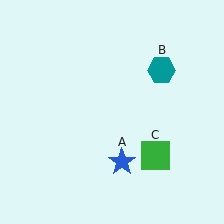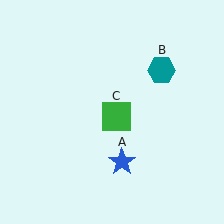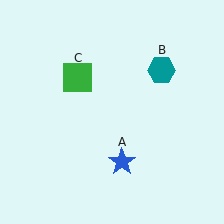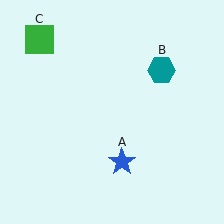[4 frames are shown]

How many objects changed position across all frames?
1 object changed position: green square (object C).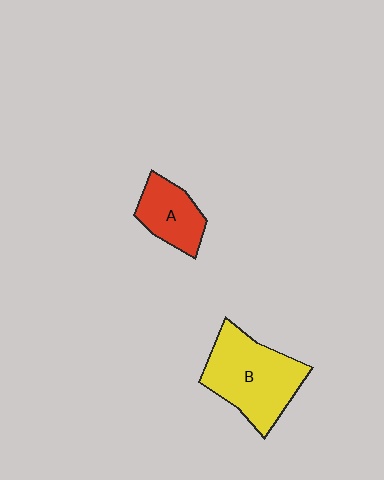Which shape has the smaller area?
Shape A (red).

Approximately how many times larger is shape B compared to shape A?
Approximately 1.8 times.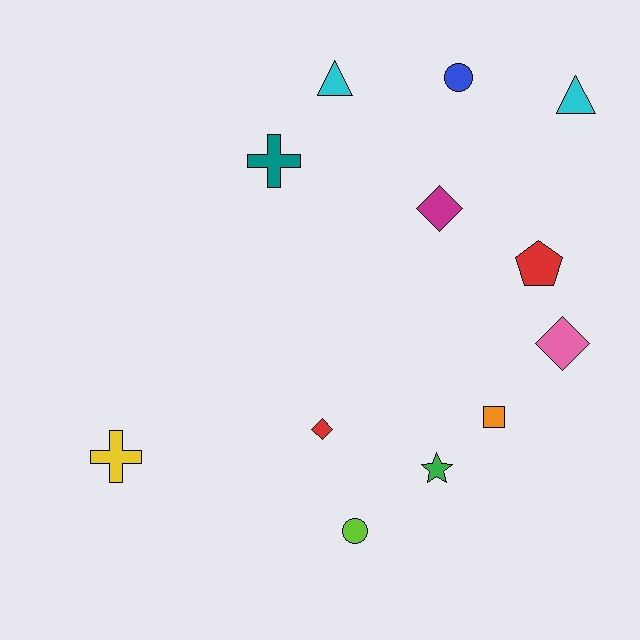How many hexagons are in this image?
There are no hexagons.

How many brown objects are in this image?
There are no brown objects.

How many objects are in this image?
There are 12 objects.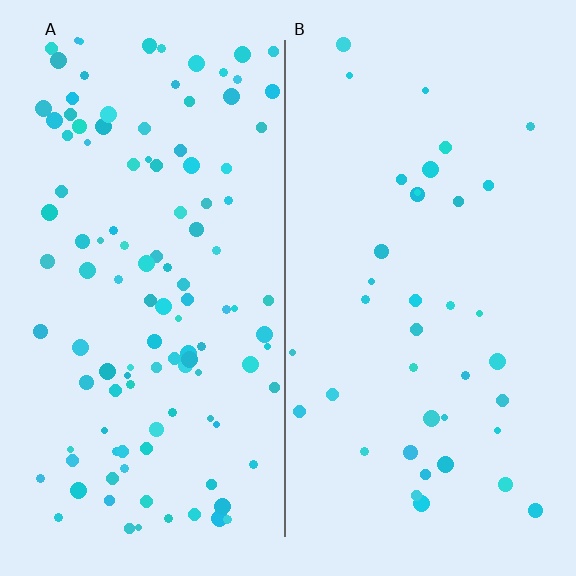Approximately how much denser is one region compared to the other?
Approximately 3.0× — region A over region B.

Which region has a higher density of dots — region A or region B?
A (the left).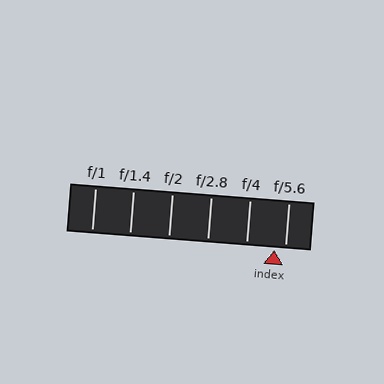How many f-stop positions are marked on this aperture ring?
There are 6 f-stop positions marked.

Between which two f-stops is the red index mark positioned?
The index mark is between f/4 and f/5.6.